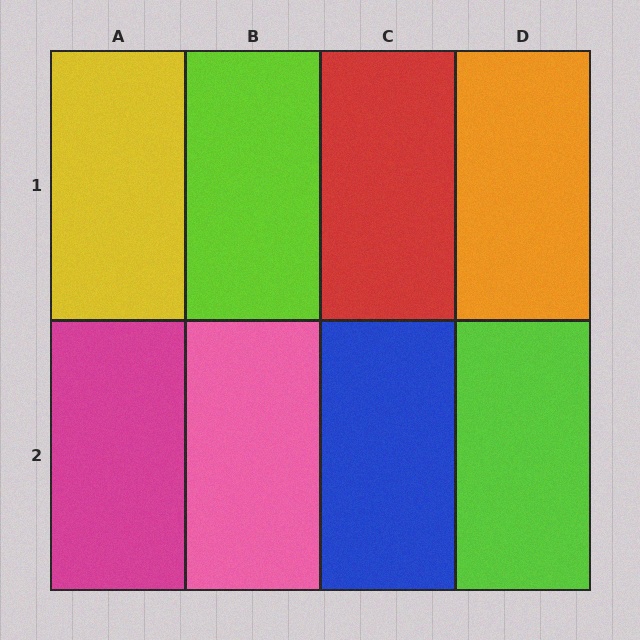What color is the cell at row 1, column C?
Red.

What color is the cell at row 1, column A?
Yellow.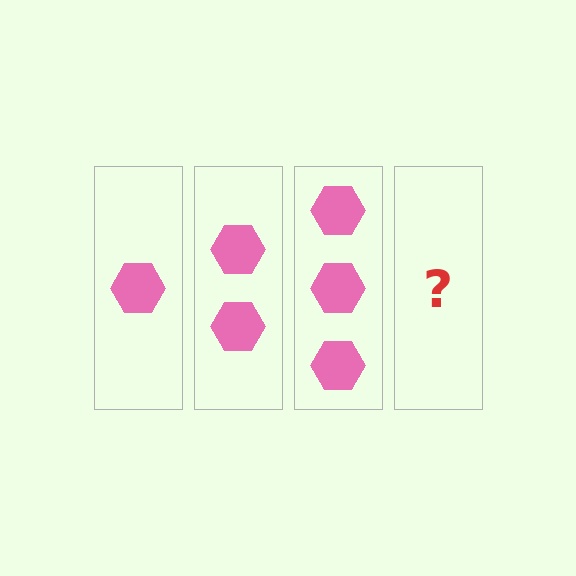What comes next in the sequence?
The next element should be 4 hexagons.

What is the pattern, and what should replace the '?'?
The pattern is that each step adds one more hexagon. The '?' should be 4 hexagons.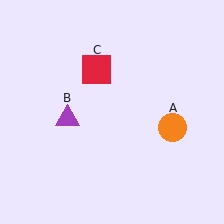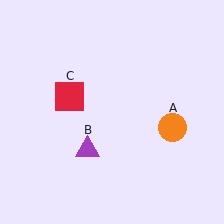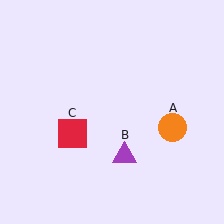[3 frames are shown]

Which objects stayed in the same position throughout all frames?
Orange circle (object A) remained stationary.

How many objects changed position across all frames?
2 objects changed position: purple triangle (object B), red square (object C).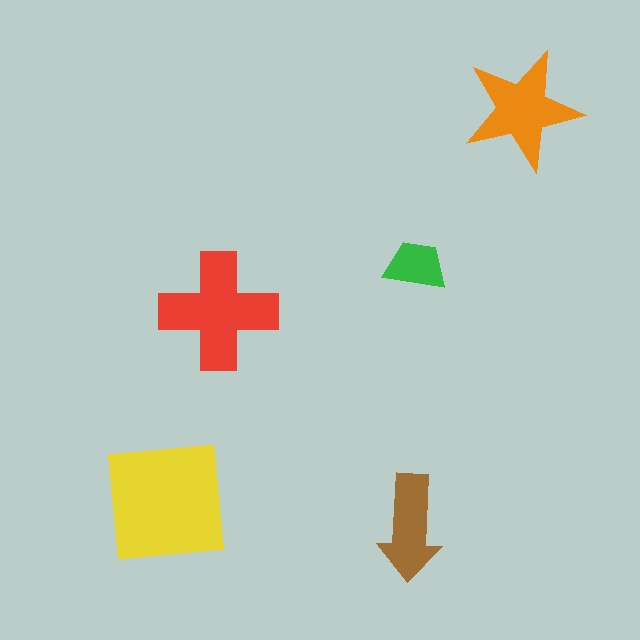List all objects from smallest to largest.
The green trapezoid, the brown arrow, the orange star, the red cross, the yellow square.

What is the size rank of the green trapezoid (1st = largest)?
5th.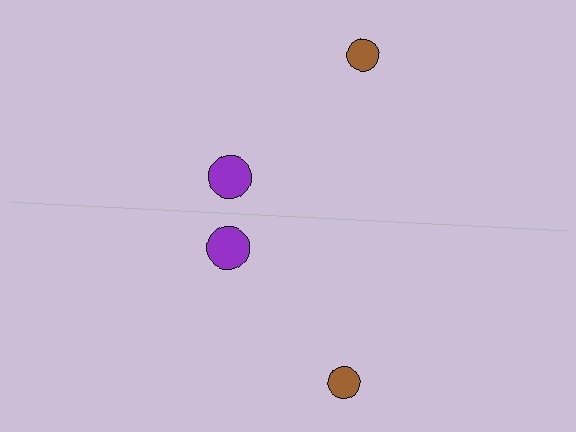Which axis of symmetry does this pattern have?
The pattern has a horizontal axis of symmetry running through the center of the image.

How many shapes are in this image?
There are 4 shapes in this image.